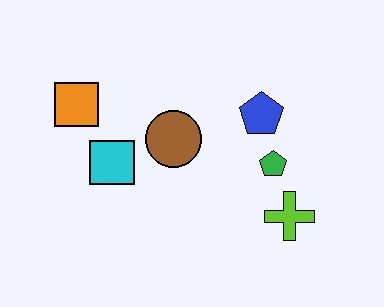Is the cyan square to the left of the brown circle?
Yes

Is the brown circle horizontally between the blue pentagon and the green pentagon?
No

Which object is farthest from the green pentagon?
The orange square is farthest from the green pentagon.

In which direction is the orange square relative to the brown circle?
The orange square is to the left of the brown circle.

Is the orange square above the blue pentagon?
Yes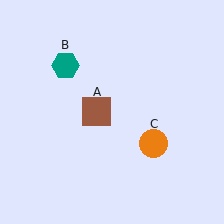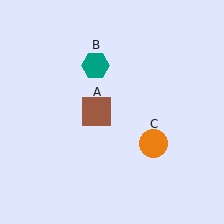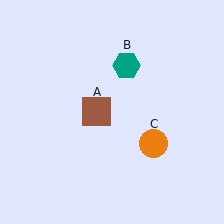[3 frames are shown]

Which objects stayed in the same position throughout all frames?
Brown square (object A) and orange circle (object C) remained stationary.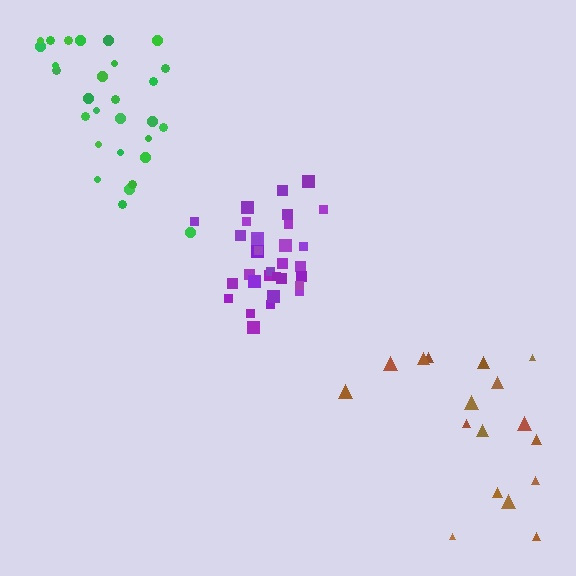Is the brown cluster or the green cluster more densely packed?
Green.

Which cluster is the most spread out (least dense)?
Brown.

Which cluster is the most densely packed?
Purple.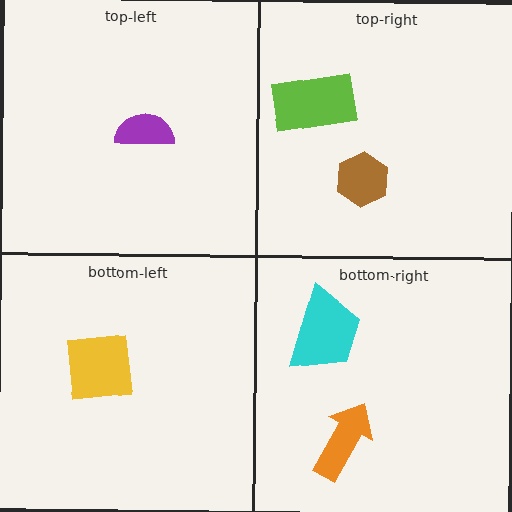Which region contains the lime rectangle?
The top-right region.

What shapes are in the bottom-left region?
The yellow square.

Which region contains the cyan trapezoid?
The bottom-right region.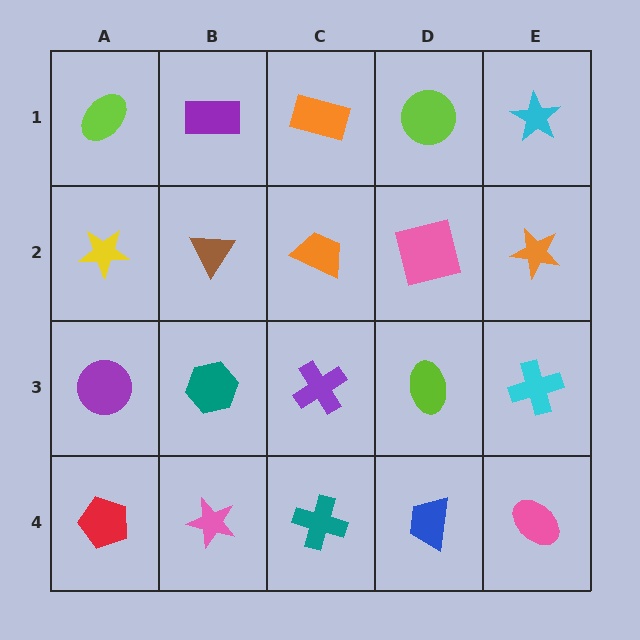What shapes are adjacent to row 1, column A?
A yellow star (row 2, column A), a purple rectangle (row 1, column B).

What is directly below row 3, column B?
A pink star.